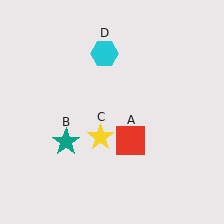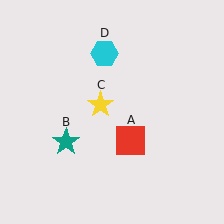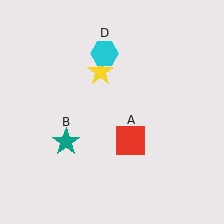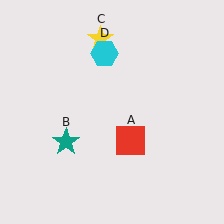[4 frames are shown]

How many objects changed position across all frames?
1 object changed position: yellow star (object C).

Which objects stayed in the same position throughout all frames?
Red square (object A) and teal star (object B) and cyan hexagon (object D) remained stationary.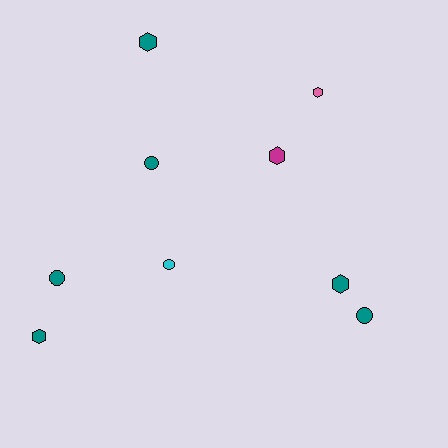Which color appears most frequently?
Teal, with 6 objects.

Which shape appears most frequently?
Hexagon, with 5 objects.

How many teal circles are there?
There are 3 teal circles.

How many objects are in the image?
There are 9 objects.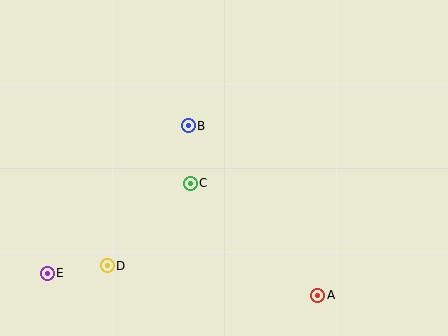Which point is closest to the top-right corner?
Point B is closest to the top-right corner.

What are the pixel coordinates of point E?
Point E is at (47, 273).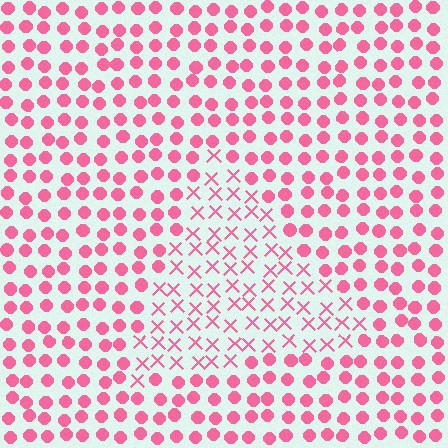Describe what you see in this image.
The image is filled with small pink elements arranged in a uniform grid. A triangle-shaped region contains X marks, while the surrounding area contains circles. The boundary is defined purely by the change in element shape.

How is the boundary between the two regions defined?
The boundary is defined by a change in element shape: X marks inside vs. circles outside. All elements share the same color and spacing.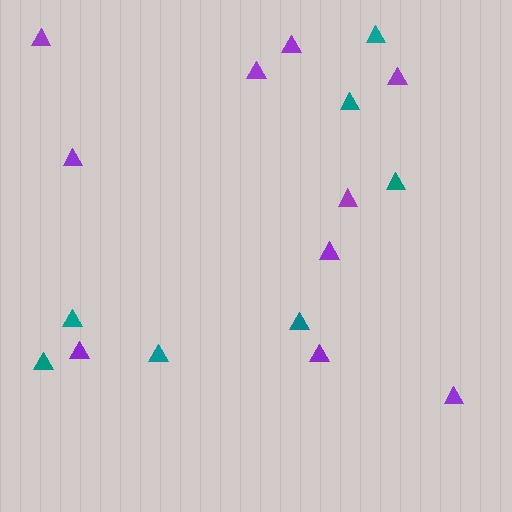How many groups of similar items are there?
There are 2 groups: one group of teal triangles (7) and one group of purple triangles (10).